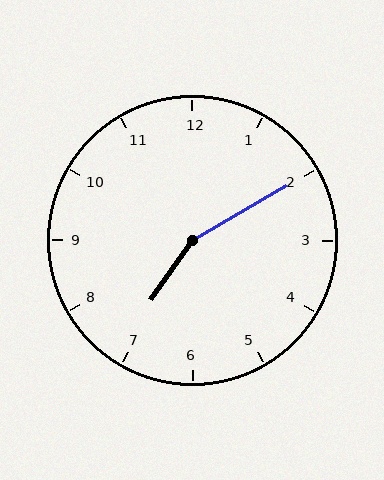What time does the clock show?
7:10.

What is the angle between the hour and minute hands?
Approximately 155 degrees.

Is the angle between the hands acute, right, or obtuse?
It is obtuse.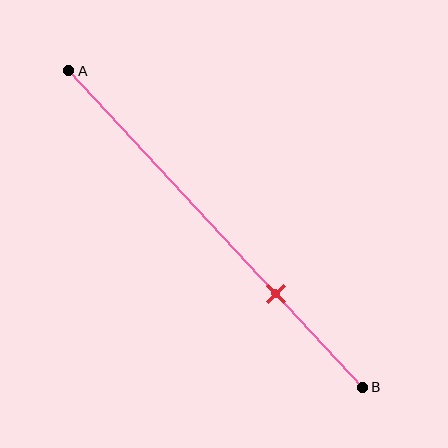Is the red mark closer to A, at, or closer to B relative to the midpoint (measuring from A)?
The red mark is closer to point B than the midpoint of segment AB.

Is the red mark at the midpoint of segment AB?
No, the mark is at about 70% from A, not at the 50% midpoint.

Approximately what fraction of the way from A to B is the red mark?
The red mark is approximately 70% of the way from A to B.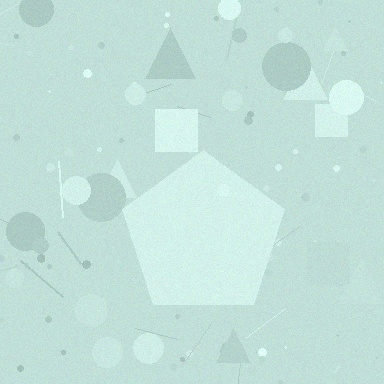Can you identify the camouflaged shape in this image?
The camouflaged shape is a pentagon.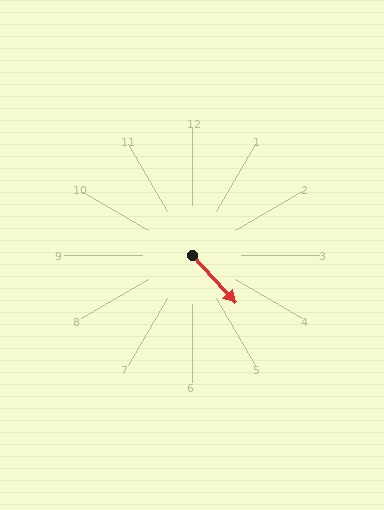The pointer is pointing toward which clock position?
Roughly 5 o'clock.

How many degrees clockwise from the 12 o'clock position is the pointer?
Approximately 137 degrees.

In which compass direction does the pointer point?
Southeast.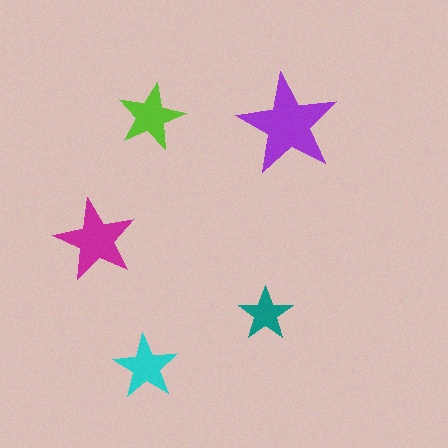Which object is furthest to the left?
The magenta star is leftmost.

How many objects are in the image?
There are 5 objects in the image.